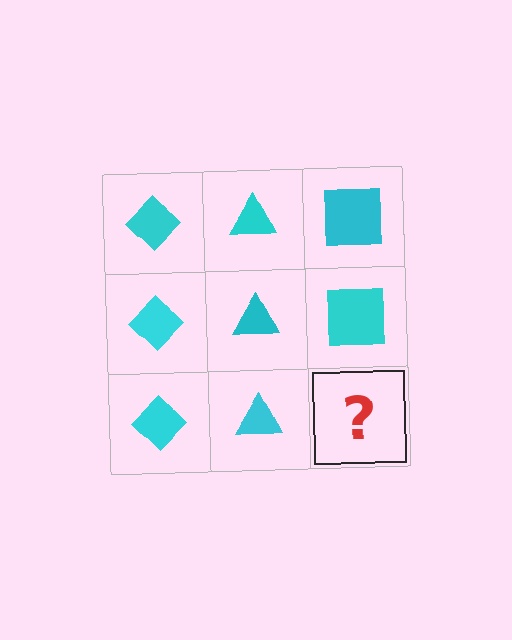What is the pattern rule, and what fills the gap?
The rule is that each column has a consistent shape. The gap should be filled with a cyan square.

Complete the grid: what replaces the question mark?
The question mark should be replaced with a cyan square.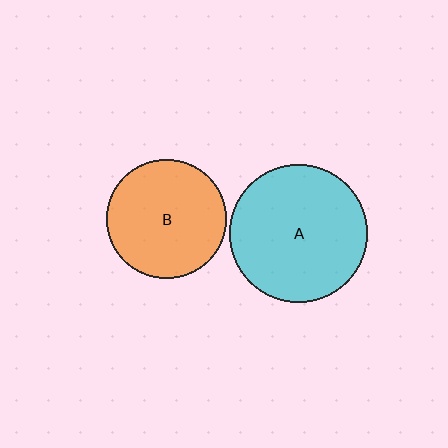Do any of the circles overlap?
No, none of the circles overlap.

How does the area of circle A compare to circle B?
Approximately 1.3 times.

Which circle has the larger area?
Circle A (cyan).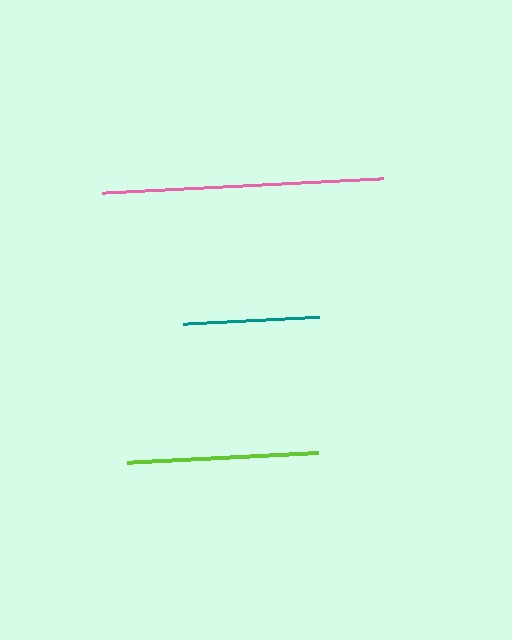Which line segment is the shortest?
The teal line is the shortest at approximately 136 pixels.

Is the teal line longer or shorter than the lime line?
The lime line is longer than the teal line.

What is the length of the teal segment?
The teal segment is approximately 136 pixels long.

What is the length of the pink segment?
The pink segment is approximately 281 pixels long.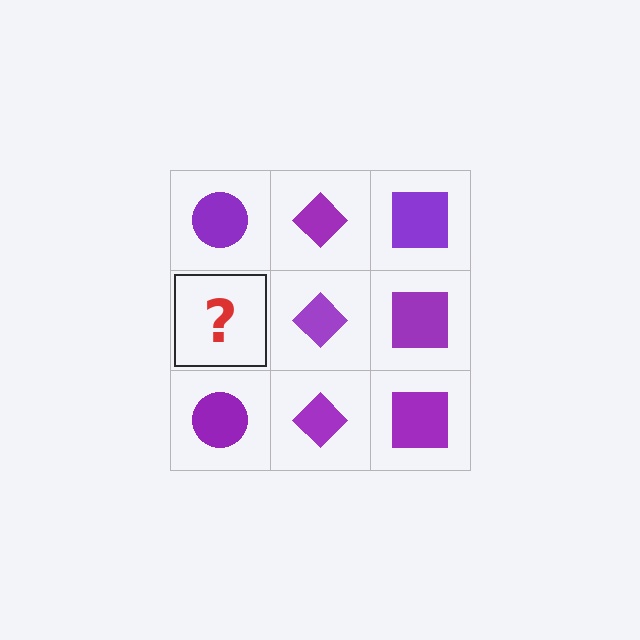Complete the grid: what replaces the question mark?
The question mark should be replaced with a purple circle.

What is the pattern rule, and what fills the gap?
The rule is that each column has a consistent shape. The gap should be filled with a purple circle.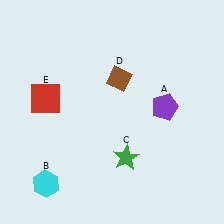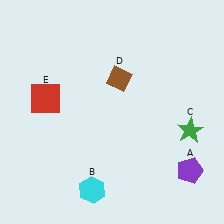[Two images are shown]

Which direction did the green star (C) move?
The green star (C) moved right.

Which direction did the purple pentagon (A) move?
The purple pentagon (A) moved down.